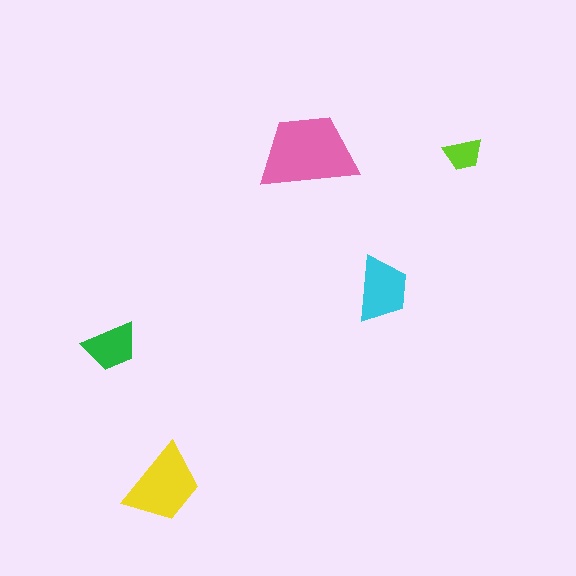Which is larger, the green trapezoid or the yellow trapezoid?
The yellow one.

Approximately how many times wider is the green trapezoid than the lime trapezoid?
About 1.5 times wider.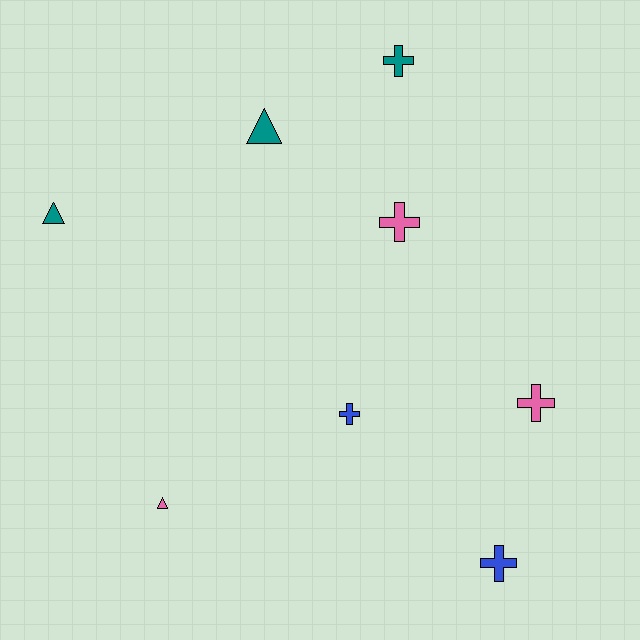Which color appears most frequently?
Teal, with 3 objects.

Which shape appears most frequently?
Cross, with 5 objects.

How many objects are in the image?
There are 8 objects.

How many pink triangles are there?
There is 1 pink triangle.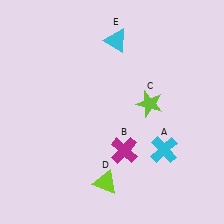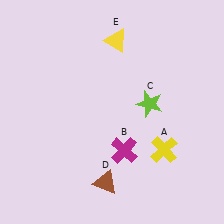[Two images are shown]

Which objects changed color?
A changed from cyan to yellow. D changed from lime to brown. E changed from cyan to yellow.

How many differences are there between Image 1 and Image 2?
There are 3 differences between the two images.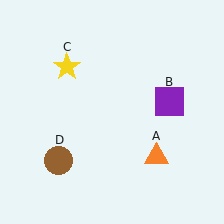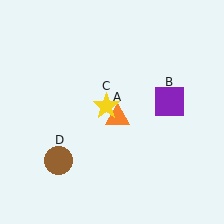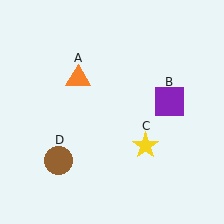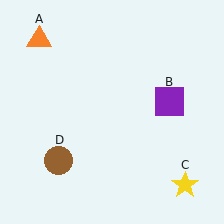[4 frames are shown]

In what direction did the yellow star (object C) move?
The yellow star (object C) moved down and to the right.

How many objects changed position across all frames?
2 objects changed position: orange triangle (object A), yellow star (object C).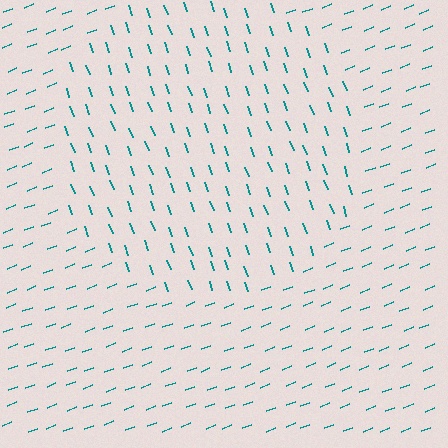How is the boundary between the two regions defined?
The boundary is defined purely by a change in line orientation (approximately 87 degrees difference). All lines are the same color and thickness.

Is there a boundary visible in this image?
Yes, there is a texture boundary formed by a change in line orientation.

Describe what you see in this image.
The image is filled with small teal line segments. A circle region in the image has lines oriented differently from the surrounding lines, creating a visible texture boundary.